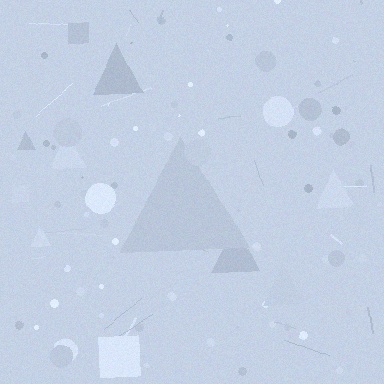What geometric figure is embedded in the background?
A triangle is embedded in the background.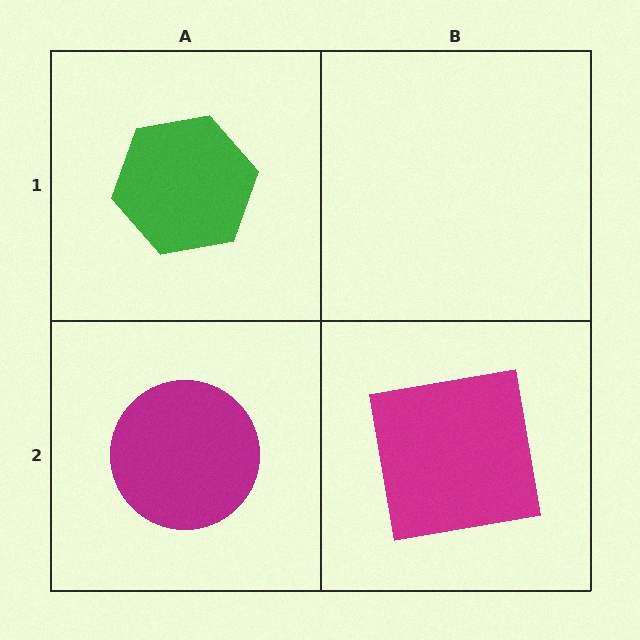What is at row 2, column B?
A magenta square.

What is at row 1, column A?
A green hexagon.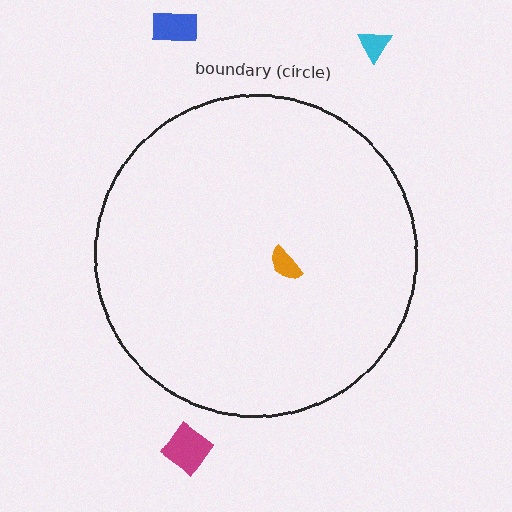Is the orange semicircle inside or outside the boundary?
Inside.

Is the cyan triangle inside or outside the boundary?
Outside.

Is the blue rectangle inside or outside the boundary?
Outside.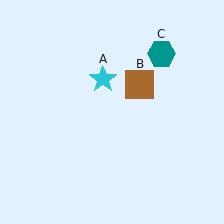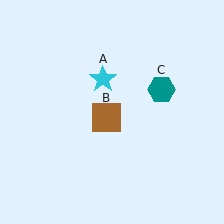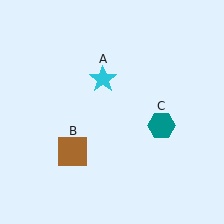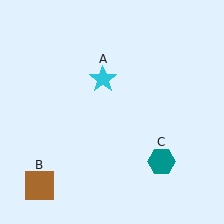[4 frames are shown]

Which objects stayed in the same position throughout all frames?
Cyan star (object A) remained stationary.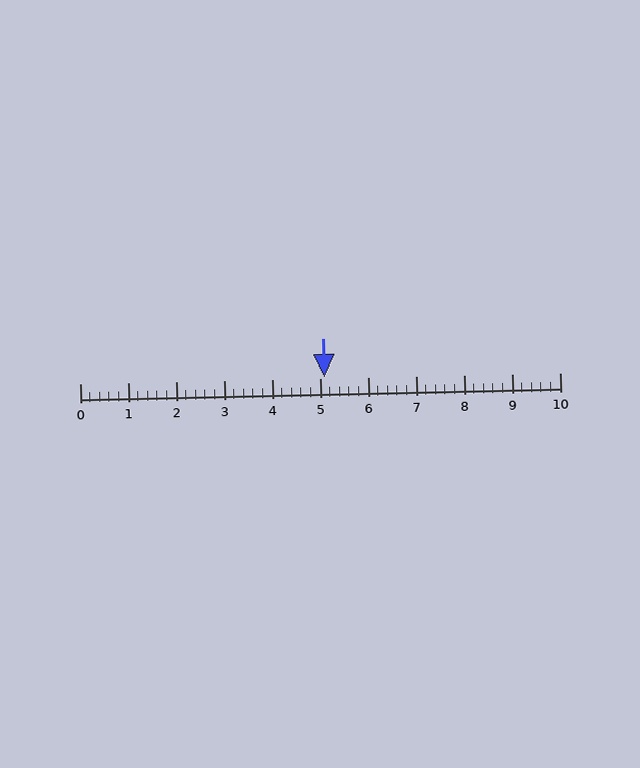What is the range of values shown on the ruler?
The ruler shows values from 0 to 10.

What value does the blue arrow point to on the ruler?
The blue arrow points to approximately 5.1.